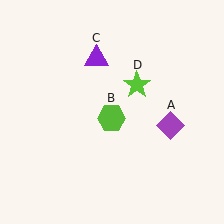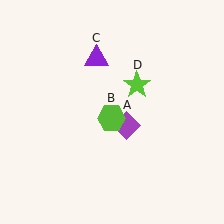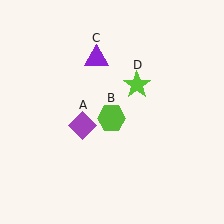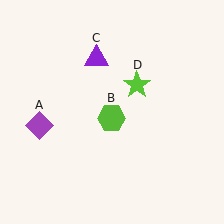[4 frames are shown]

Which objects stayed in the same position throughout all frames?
Lime hexagon (object B) and purple triangle (object C) and lime star (object D) remained stationary.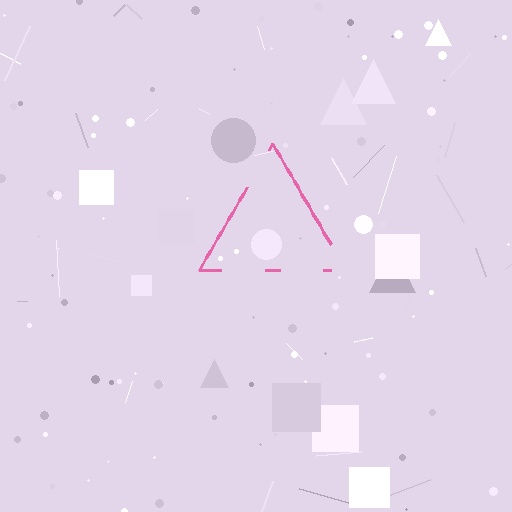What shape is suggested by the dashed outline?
The dashed outline suggests a triangle.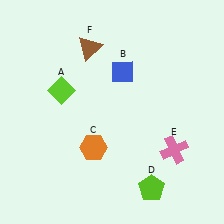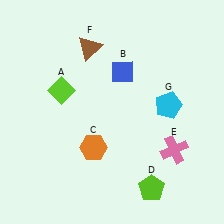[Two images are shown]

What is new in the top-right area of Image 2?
A cyan pentagon (G) was added in the top-right area of Image 2.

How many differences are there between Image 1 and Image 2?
There is 1 difference between the two images.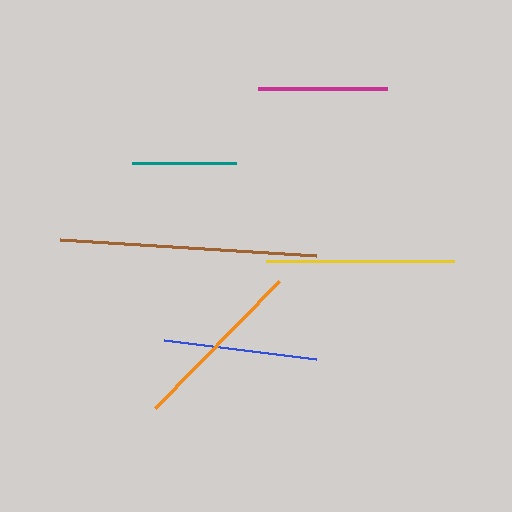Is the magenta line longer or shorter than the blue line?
The blue line is longer than the magenta line.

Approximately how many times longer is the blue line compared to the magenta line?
The blue line is approximately 1.2 times the length of the magenta line.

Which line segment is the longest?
The brown line is the longest at approximately 257 pixels.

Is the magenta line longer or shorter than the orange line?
The orange line is longer than the magenta line.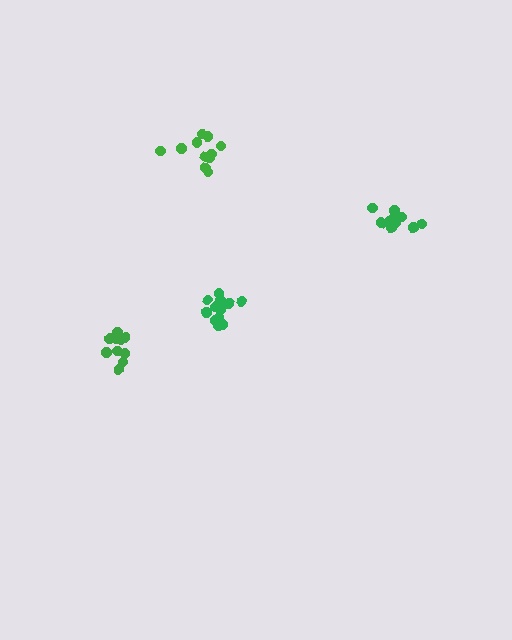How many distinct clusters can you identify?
There are 4 distinct clusters.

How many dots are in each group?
Group 1: 11 dots, Group 2: 11 dots, Group 3: 11 dots, Group 4: 16 dots (49 total).